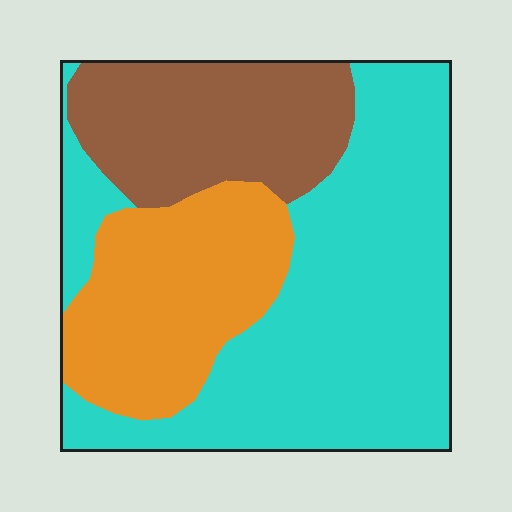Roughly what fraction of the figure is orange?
Orange covers roughly 25% of the figure.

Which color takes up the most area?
Cyan, at roughly 50%.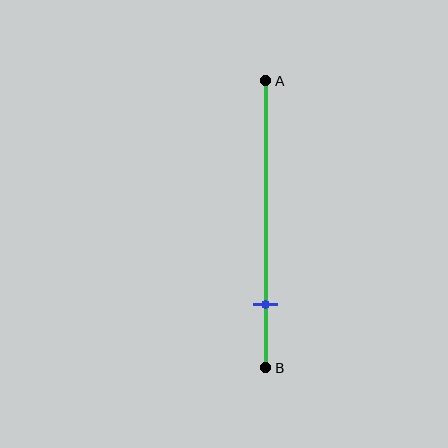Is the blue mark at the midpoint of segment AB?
No, the mark is at about 80% from A, not at the 50% midpoint.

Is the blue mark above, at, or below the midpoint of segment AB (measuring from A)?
The blue mark is below the midpoint of segment AB.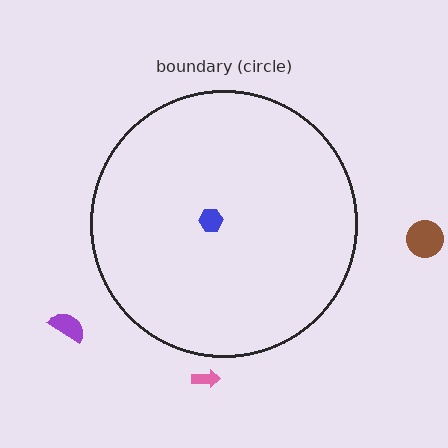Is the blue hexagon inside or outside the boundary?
Inside.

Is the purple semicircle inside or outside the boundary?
Outside.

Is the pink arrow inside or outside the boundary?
Outside.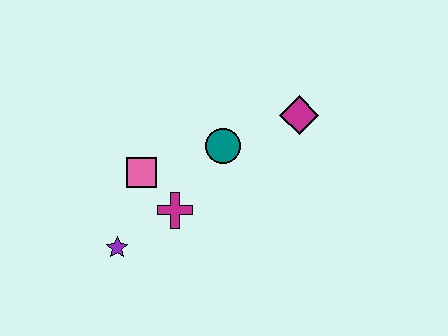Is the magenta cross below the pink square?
Yes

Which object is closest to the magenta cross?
The pink square is closest to the magenta cross.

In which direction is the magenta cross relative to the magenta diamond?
The magenta cross is to the left of the magenta diamond.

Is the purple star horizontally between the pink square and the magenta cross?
No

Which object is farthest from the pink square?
The magenta diamond is farthest from the pink square.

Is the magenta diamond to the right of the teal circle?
Yes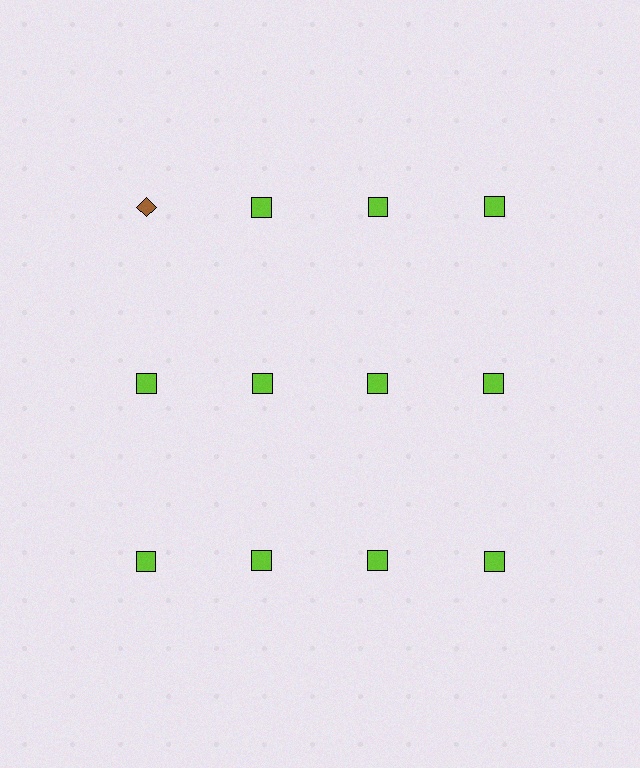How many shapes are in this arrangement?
There are 12 shapes arranged in a grid pattern.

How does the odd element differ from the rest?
It differs in both color (brown instead of lime) and shape (diamond instead of square).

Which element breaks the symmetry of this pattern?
The brown diamond in the top row, leftmost column breaks the symmetry. All other shapes are lime squares.